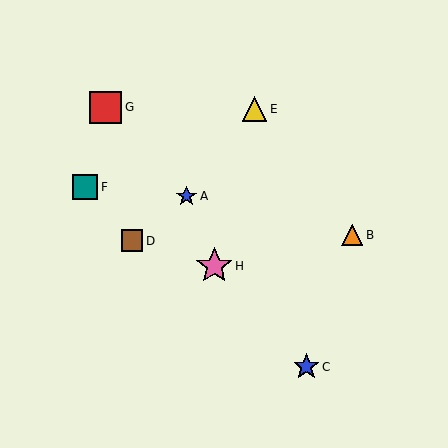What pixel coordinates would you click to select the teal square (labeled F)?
Click at (85, 187) to select the teal square F.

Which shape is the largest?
The pink star (labeled H) is the largest.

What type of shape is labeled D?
Shape D is a brown square.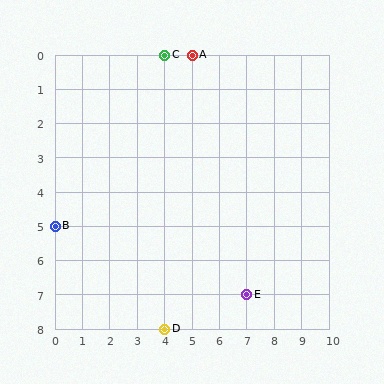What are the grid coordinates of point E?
Point E is at grid coordinates (7, 7).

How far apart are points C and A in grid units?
Points C and A are 1 column apart.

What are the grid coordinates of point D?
Point D is at grid coordinates (4, 8).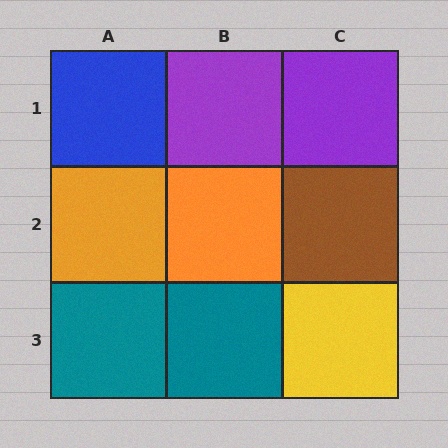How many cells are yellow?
1 cell is yellow.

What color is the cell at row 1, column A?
Blue.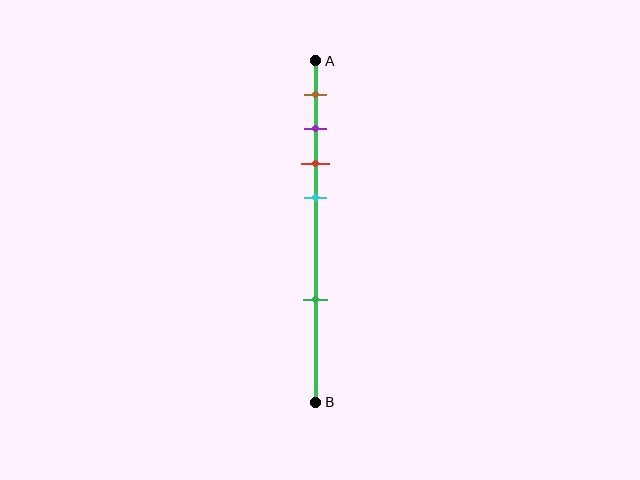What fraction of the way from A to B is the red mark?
The red mark is approximately 30% (0.3) of the way from A to B.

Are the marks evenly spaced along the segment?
No, the marks are not evenly spaced.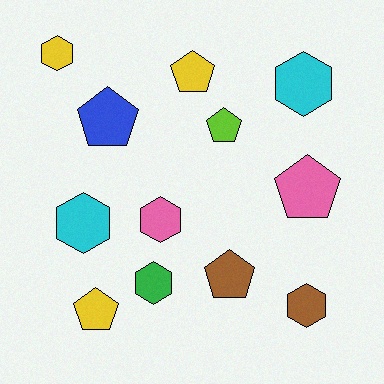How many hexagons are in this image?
There are 6 hexagons.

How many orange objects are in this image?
There are no orange objects.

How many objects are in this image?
There are 12 objects.